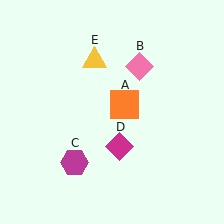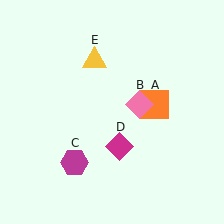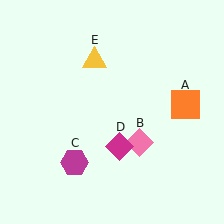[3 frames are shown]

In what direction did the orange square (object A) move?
The orange square (object A) moved right.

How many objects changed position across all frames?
2 objects changed position: orange square (object A), pink diamond (object B).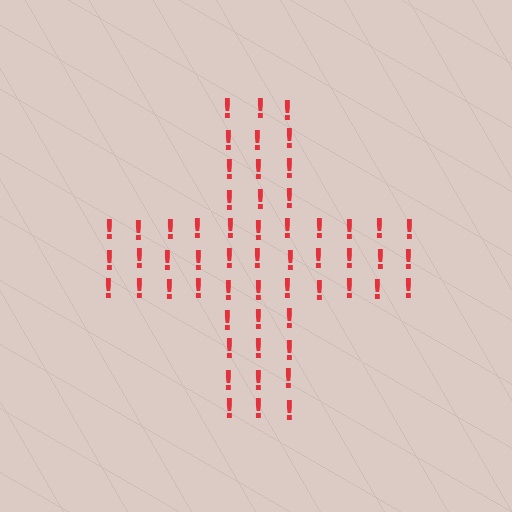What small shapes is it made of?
It is made of small exclamation marks.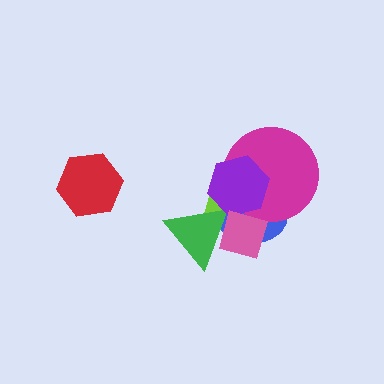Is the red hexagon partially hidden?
No, no other shape covers it.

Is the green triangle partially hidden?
Yes, it is partially covered by another shape.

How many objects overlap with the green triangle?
3 objects overlap with the green triangle.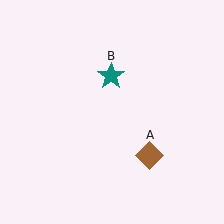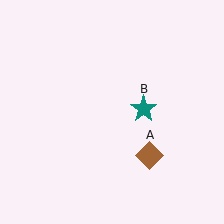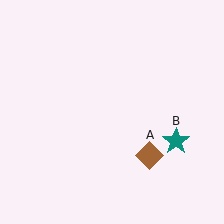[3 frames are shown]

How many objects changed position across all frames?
1 object changed position: teal star (object B).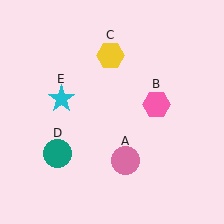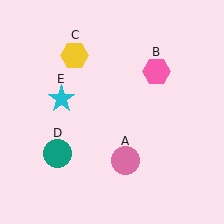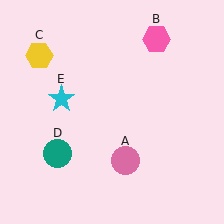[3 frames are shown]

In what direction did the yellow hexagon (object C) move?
The yellow hexagon (object C) moved left.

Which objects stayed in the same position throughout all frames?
Pink circle (object A) and teal circle (object D) and cyan star (object E) remained stationary.